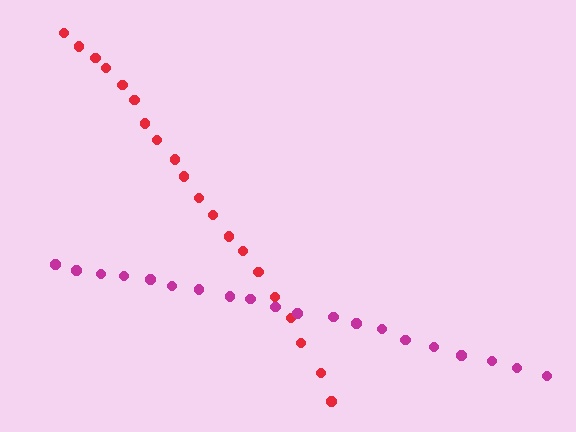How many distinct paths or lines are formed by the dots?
There are 2 distinct paths.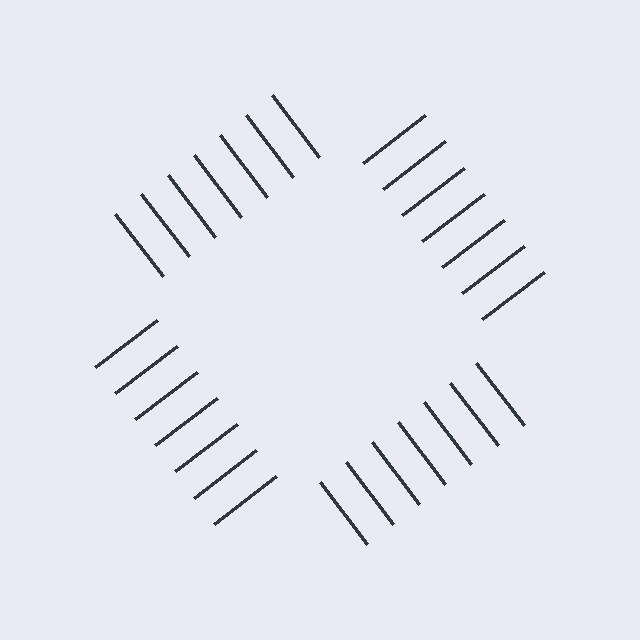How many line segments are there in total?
28 — 7 along each of the 4 edges.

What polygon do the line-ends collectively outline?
An illusory square — the line segments terminate on its edges but no continuous stroke is drawn.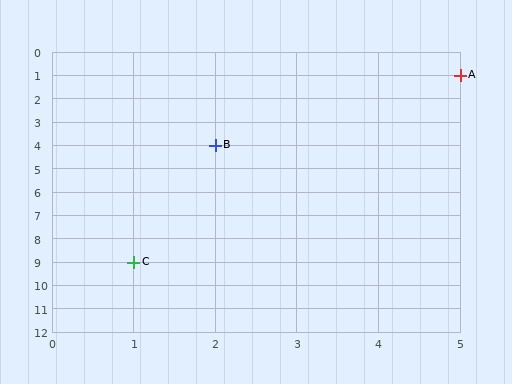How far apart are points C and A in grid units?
Points C and A are 4 columns and 8 rows apart (about 8.9 grid units diagonally).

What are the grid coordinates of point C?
Point C is at grid coordinates (1, 9).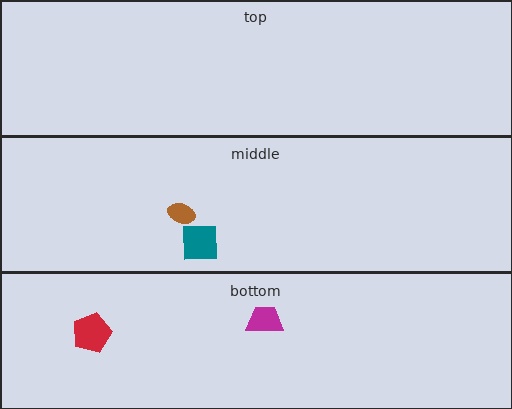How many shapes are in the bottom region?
2.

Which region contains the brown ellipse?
The middle region.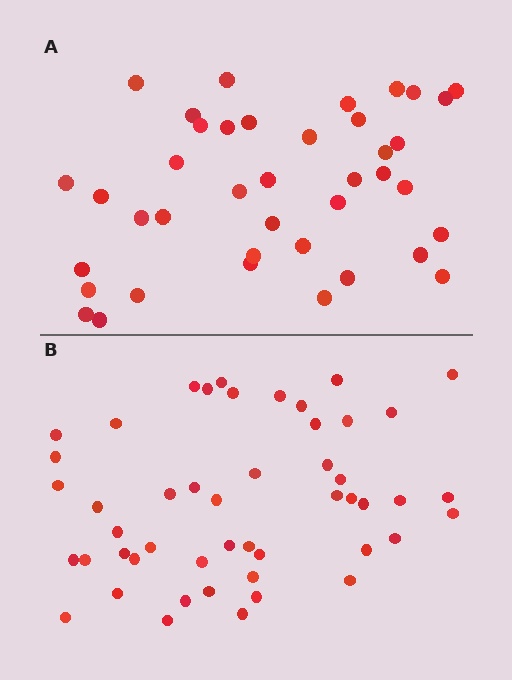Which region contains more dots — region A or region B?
Region B (the bottom region) has more dots.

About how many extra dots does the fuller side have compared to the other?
Region B has roughly 8 or so more dots than region A.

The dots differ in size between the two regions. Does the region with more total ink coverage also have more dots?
No. Region A has more total ink coverage because its dots are larger, but region B actually contains more individual dots. Total area can be misleading — the number of items is what matters here.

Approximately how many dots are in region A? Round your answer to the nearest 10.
About 40 dots.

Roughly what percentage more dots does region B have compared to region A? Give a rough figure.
About 20% more.